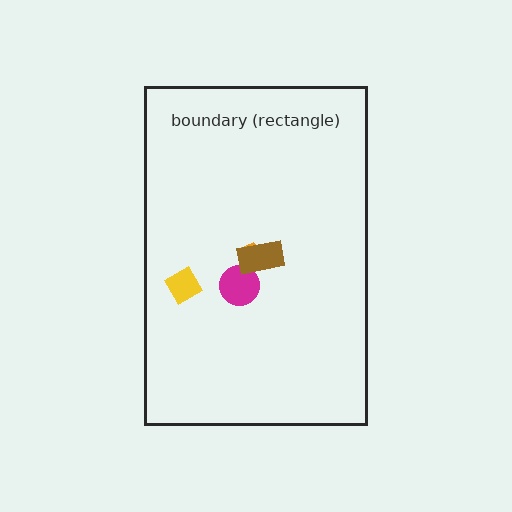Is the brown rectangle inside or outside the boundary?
Inside.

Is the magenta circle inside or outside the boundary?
Inside.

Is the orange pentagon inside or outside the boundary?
Inside.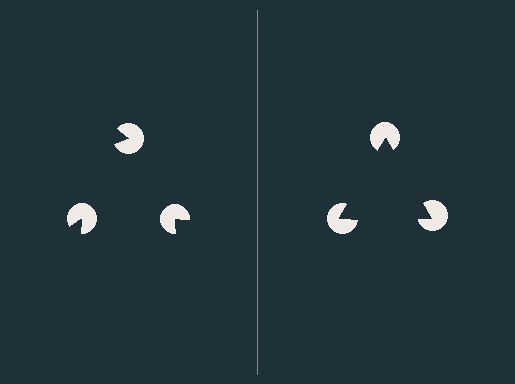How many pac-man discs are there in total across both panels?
6 — 3 on each side.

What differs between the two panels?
The pac-man discs are positioned identically on both sides; only the wedge orientations differ. On the right they align to a triangle; on the left they are misaligned.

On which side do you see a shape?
An illusory triangle appears on the right side. On the left side the wedge cuts are rotated, so no coherent shape forms.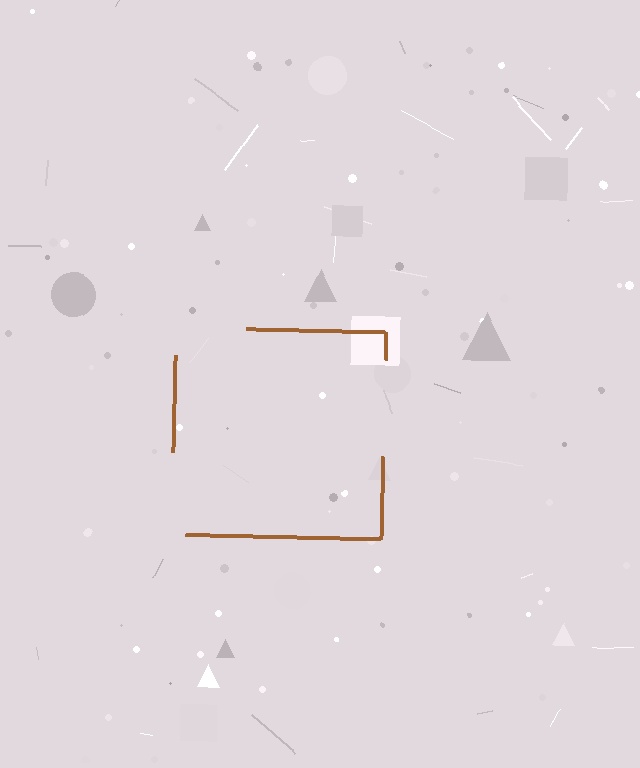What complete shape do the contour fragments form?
The contour fragments form a square.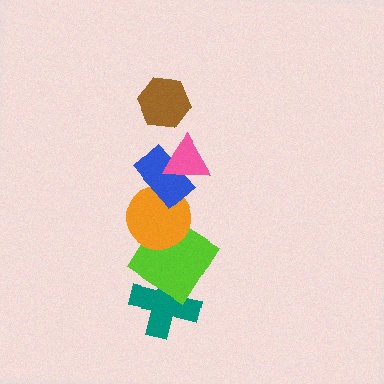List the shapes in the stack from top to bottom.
From top to bottom: the brown hexagon, the pink triangle, the blue rectangle, the orange circle, the lime diamond, the teal cross.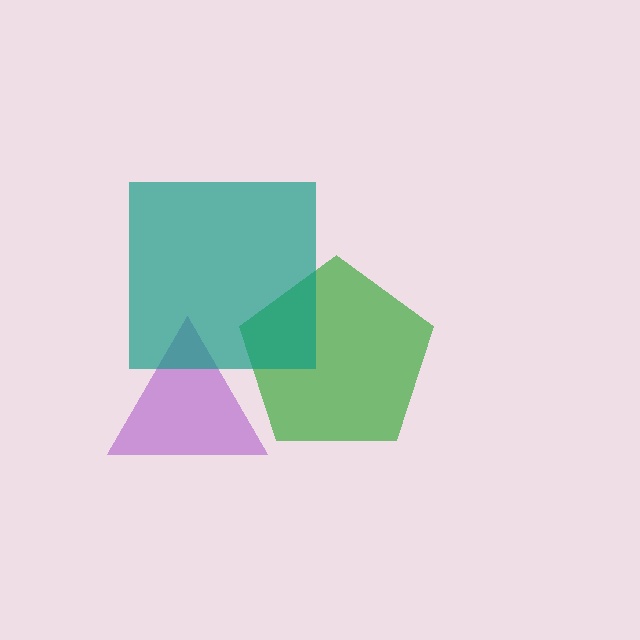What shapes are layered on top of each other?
The layered shapes are: a purple triangle, a green pentagon, a teal square.